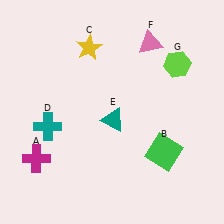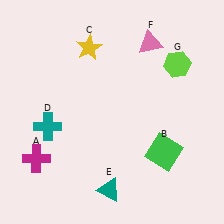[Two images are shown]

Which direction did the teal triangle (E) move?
The teal triangle (E) moved down.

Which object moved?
The teal triangle (E) moved down.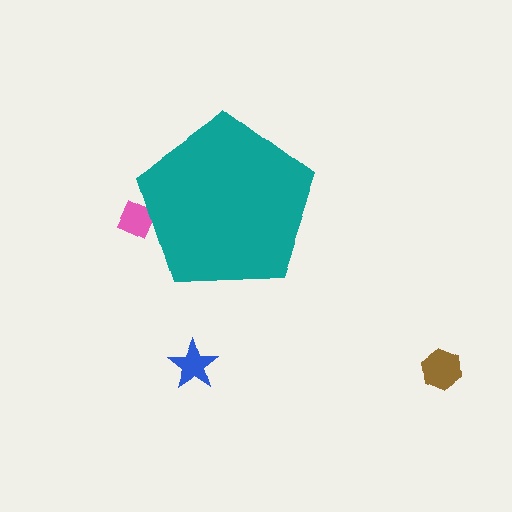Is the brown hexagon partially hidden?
No, the brown hexagon is fully visible.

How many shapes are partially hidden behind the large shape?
1 shape is partially hidden.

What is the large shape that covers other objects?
A teal pentagon.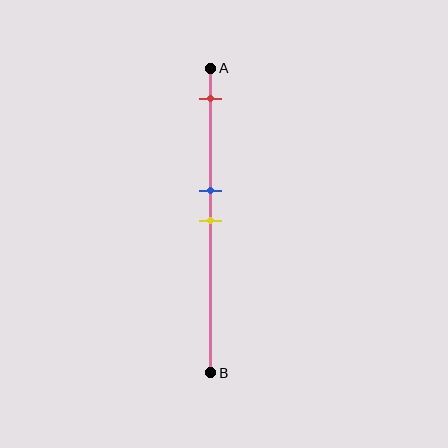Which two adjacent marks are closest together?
The blue and yellow marks are the closest adjacent pair.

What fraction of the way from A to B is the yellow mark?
The yellow mark is approximately 50% (0.5) of the way from A to B.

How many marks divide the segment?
There are 3 marks dividing the segment.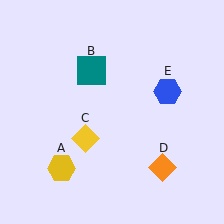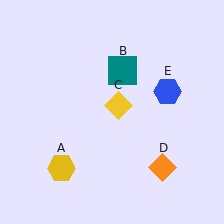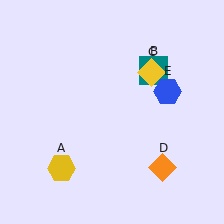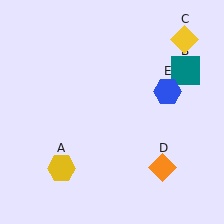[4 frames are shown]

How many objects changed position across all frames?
2 objects changed position: teal square (object B), yellow diamond (object C).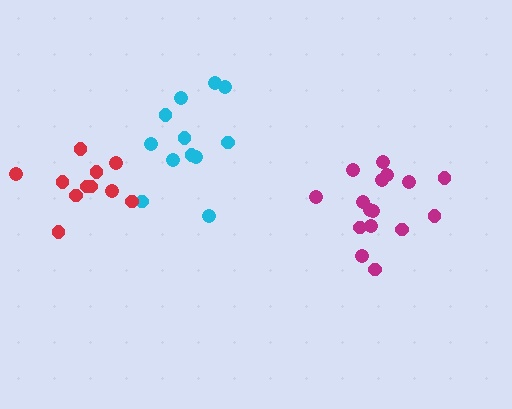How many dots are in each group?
Group 1: 16 dots, Group 2: 12 dots, Group 3: 11 dots (39 total).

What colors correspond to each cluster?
The clusters are colored: magenta, cyan, red.